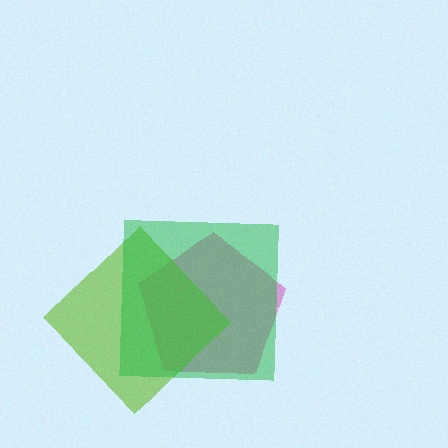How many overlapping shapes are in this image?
There are 3 overlapping shapes in the image.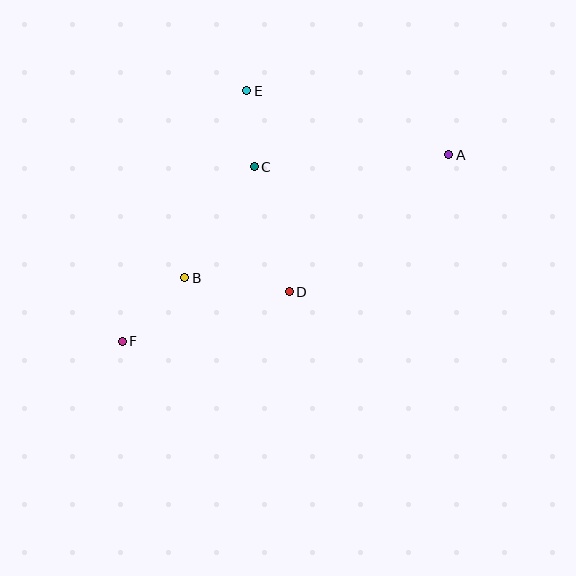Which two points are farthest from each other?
Points A and F are farthest from each other.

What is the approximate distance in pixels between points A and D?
The distance between A and D is approximately 210 pixels.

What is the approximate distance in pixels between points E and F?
The distance between E and F is approximately 279 pixels.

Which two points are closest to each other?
Points C and E are closest to each other.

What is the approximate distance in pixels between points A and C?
The distance between A and C is approximately 195 pixels.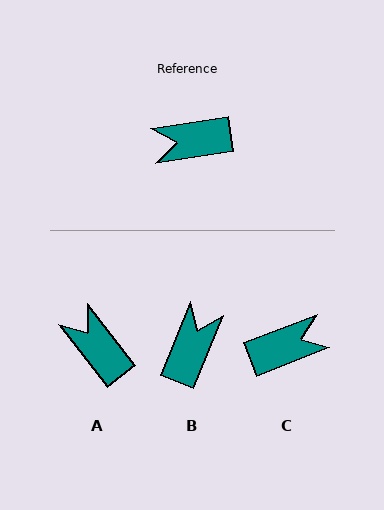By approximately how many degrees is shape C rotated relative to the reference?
Approximately 167 degrees clockwise.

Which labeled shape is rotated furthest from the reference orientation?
C, about 167 degrees away.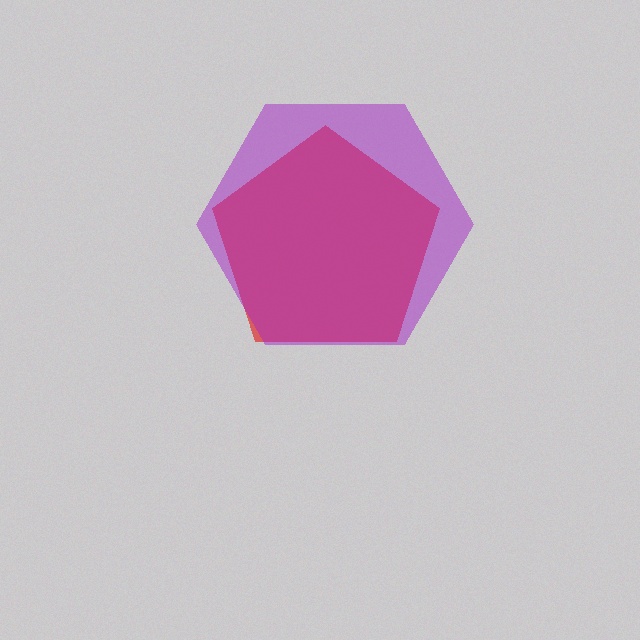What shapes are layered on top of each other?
The layered shapes are: a red pentagon, a purple hexagon.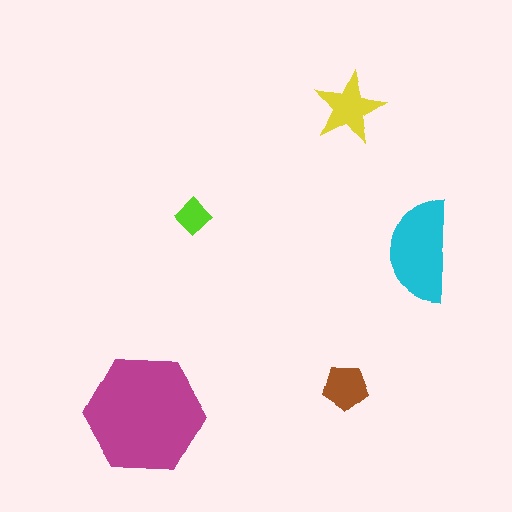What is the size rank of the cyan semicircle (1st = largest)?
2nd.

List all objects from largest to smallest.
The magenta hexagon, the cyan semicircle, the yellow star, the brown pentagon, the lime diamond.